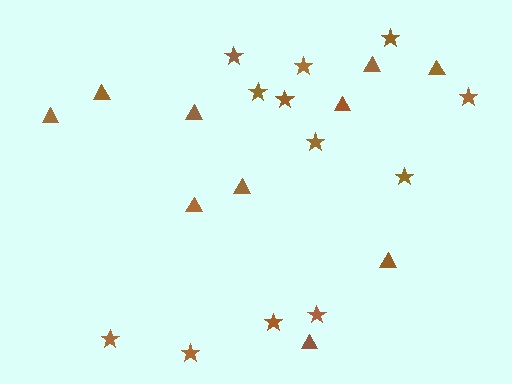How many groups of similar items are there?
There are 2 groups: one group of stars (12) and one group of triangles (10).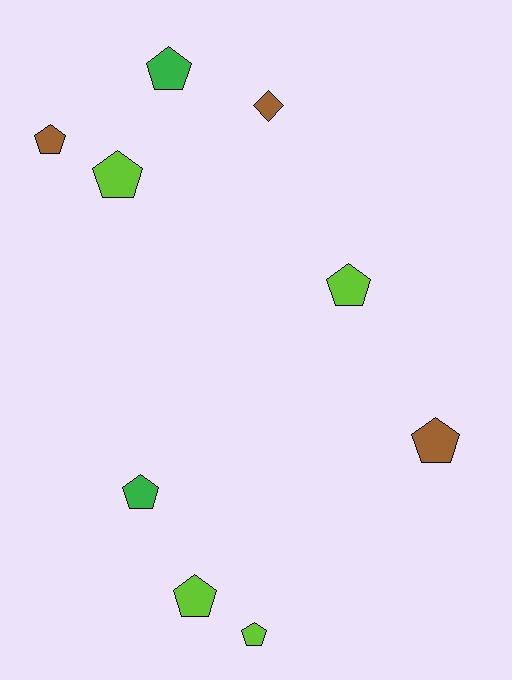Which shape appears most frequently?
Pentagon, with 8 objects.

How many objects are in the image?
There are 9 objects.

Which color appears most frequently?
Lime, with 4 objects.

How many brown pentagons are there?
There are 2 brown pentagons.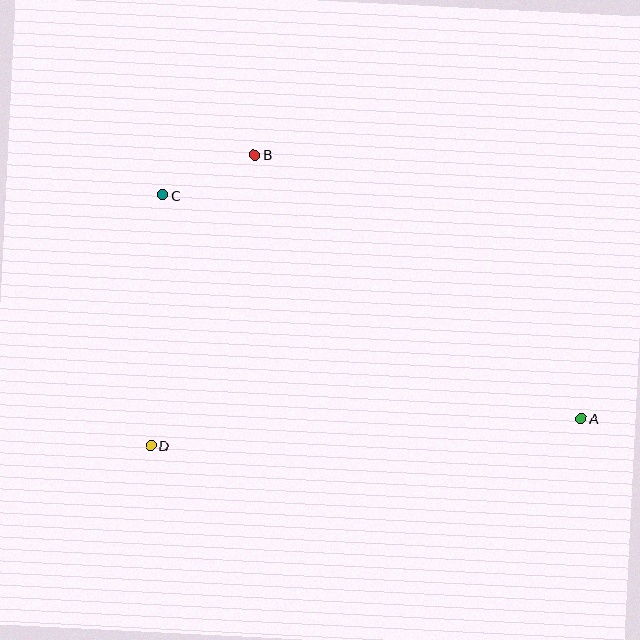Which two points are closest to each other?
Points B and C are closest to each other.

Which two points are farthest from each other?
Points A and C are farthest from each other.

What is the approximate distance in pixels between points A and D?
The distance between A and D is approximately 431 pixels.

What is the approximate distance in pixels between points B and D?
The distance between B and D is approximately 309 pixels.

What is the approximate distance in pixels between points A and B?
The distance between A and B is approximately 420 pixels.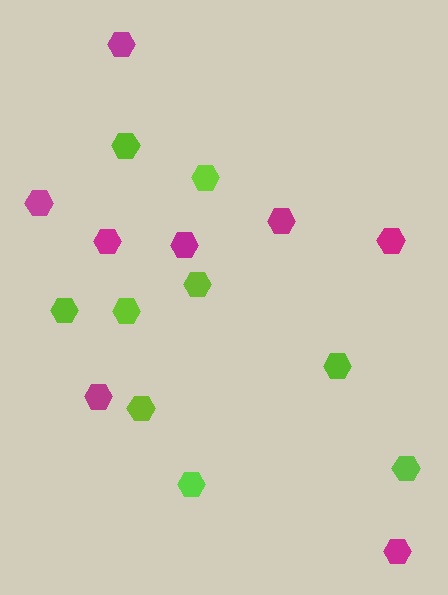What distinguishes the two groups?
There are 2 groups: one group of magenta hexagons (8) and one group of lime hexagons (9).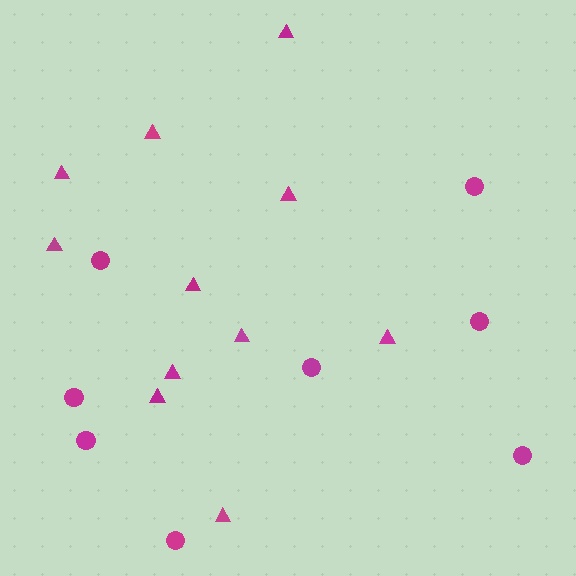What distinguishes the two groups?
There are 2 groups: one group of triangles (11) and one group of circles (8).